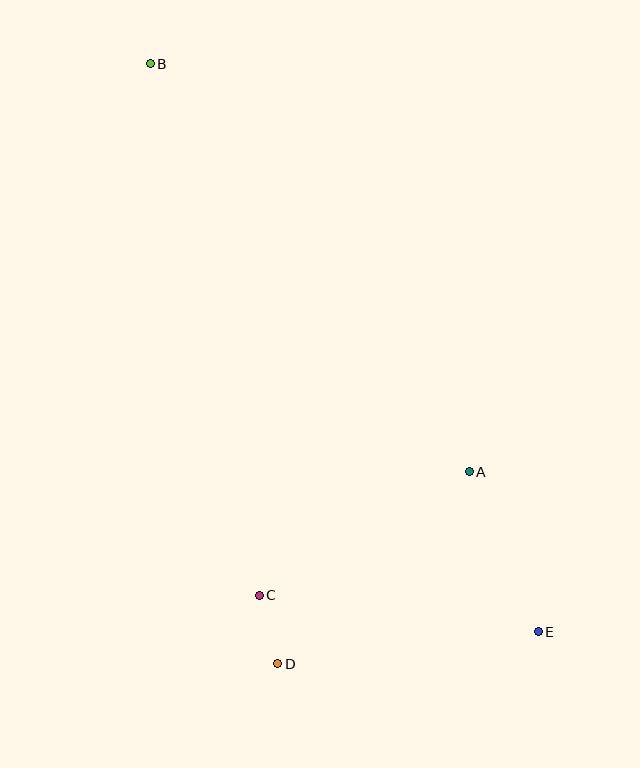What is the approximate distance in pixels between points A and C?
The distance between A and C is approximately 244 pixels.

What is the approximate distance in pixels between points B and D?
The distance between B and D is approximately 613 pixels.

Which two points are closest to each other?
Points C and D are closest to each other.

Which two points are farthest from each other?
Points B and E are farthest from each other.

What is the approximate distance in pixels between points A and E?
The distance between A and E is approximately 174 pixels.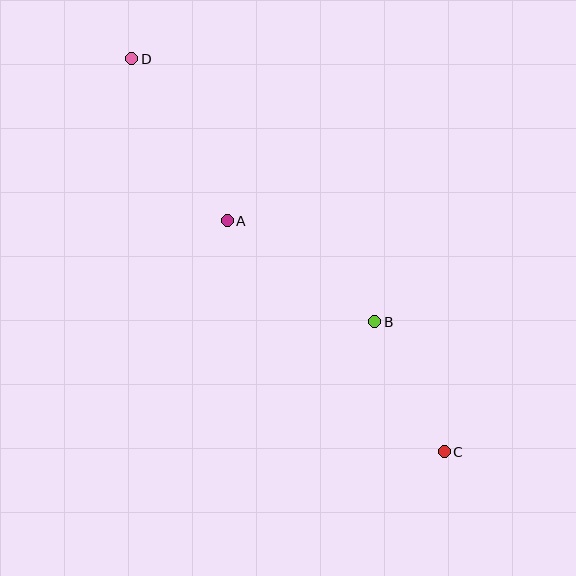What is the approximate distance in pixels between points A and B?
The distance between A and B is approximately 179 pixels.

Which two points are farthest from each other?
Points C and D are farthest from each other.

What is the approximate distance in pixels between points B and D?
The distance between B and D is approximately 358 pixels.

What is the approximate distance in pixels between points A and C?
The distance between A and C is approximately 317 pixels.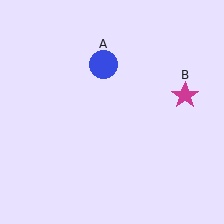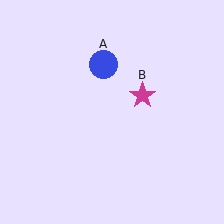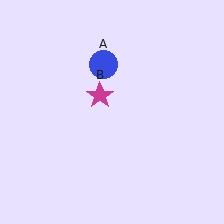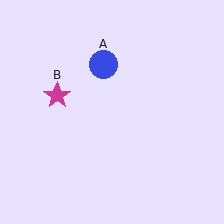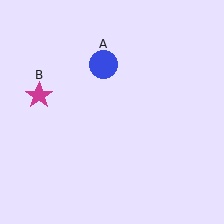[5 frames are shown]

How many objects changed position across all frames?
1 object changed position: magenta star (object B).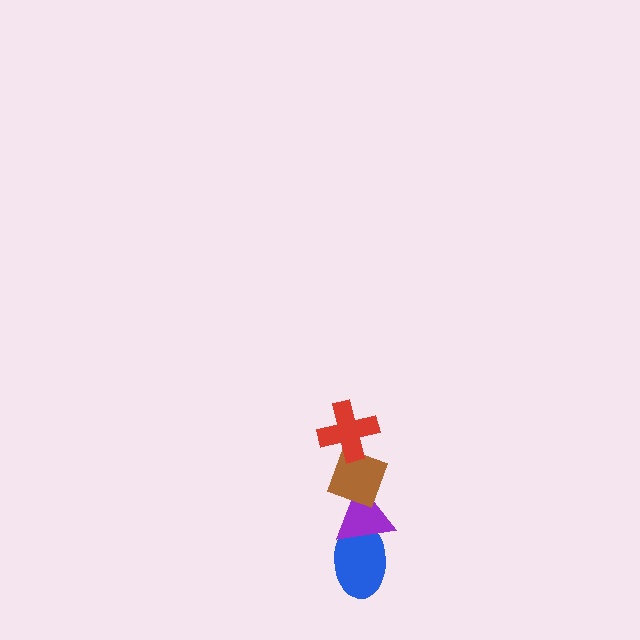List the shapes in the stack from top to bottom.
From top to bottom: the red cross, the brown diamond, the purple triangle, the blue ellipse.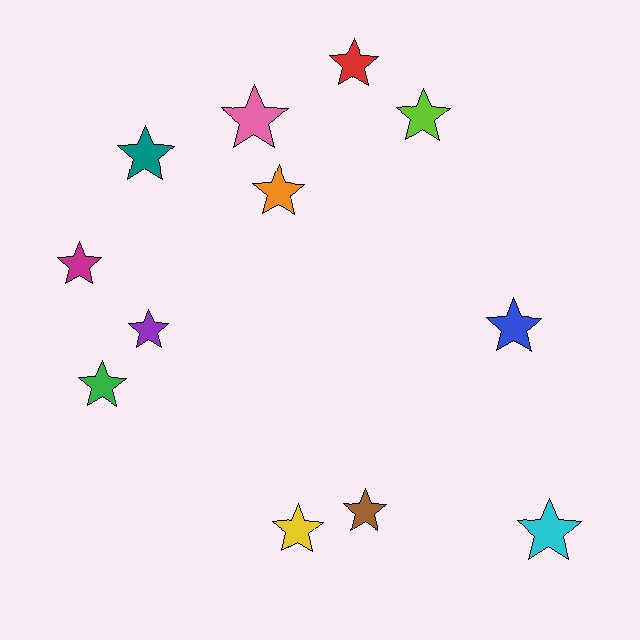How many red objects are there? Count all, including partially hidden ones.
There is 1 red object.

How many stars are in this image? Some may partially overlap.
There are 12 stars.